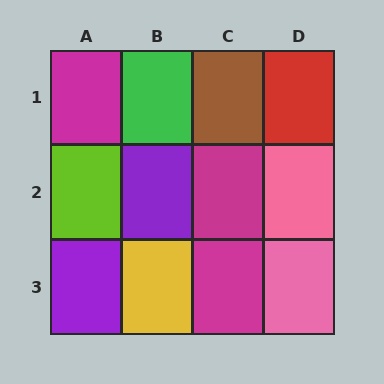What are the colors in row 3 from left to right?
Purple, yellow, magenta, pink.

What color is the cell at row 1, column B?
Green.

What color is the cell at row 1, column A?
Magenta.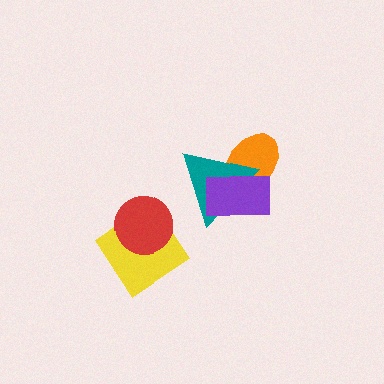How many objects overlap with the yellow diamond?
1 object overlaps with the yellow diamond.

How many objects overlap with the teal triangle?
2 objects overlap with the teal triangle.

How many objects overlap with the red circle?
1 object overlaps with the red circle.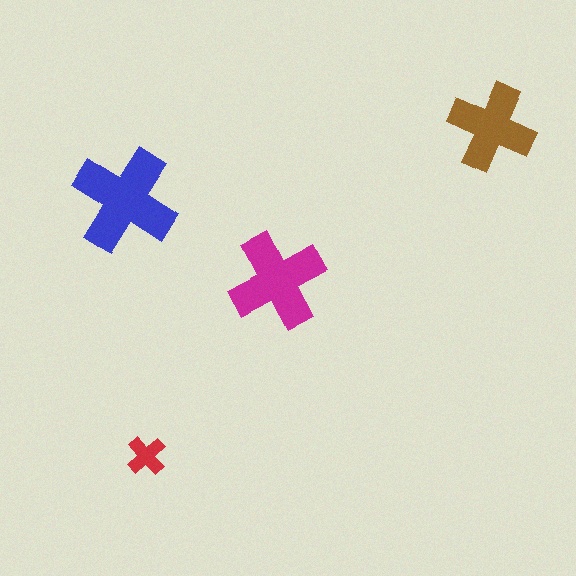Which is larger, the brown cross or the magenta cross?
The magenta one.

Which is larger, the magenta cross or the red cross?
The magenta one.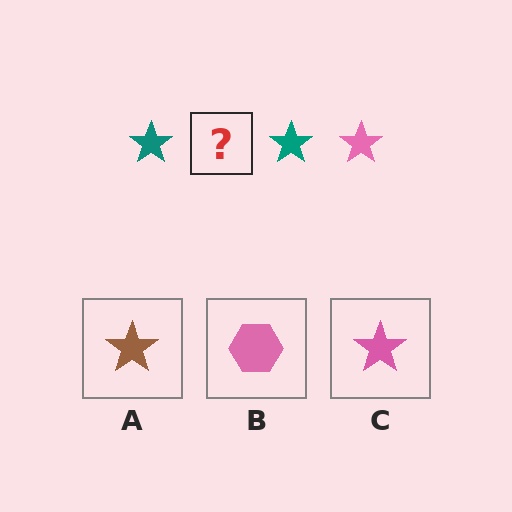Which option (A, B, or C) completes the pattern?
C.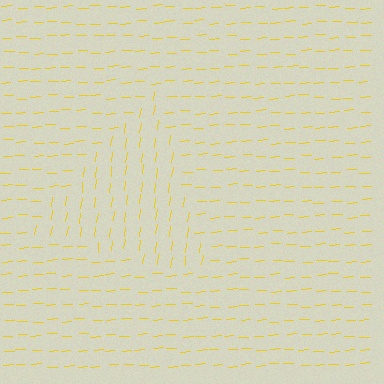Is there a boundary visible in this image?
Yes, there is a texture boundary formed by a change in line orientation.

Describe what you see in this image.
The image is filled with small yellow line segments. A triangle region in the image has lines oriented differently from the surrounding lines, creating a visible texture boundary.